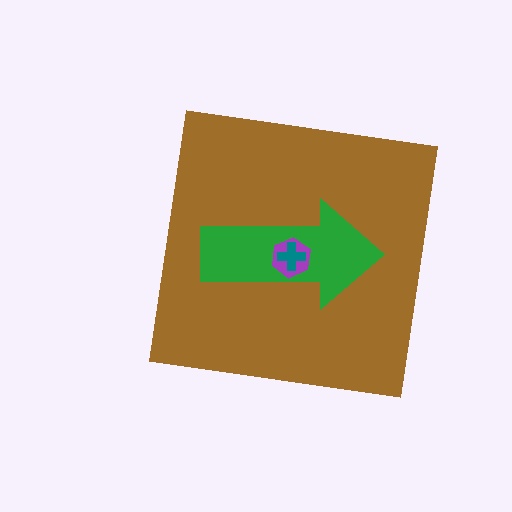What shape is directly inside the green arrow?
The purple hexagon.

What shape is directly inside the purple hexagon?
The teal cross.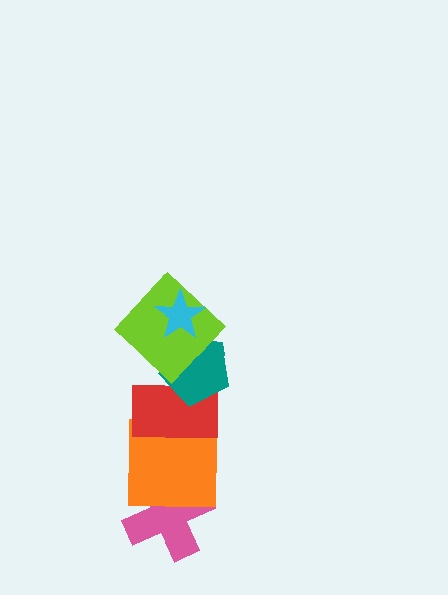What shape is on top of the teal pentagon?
The lime diamond is on top of the teal pentagon.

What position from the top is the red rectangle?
The red rectangle is 4th from the top.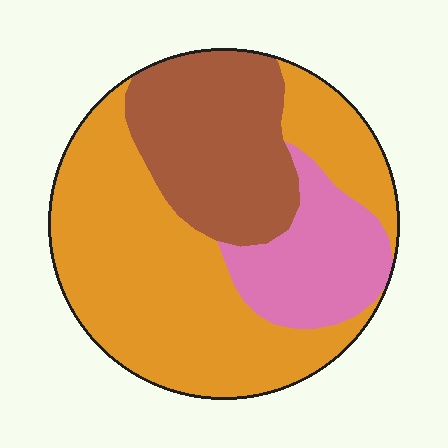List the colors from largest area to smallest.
From largest to smallest: orange, brown, pink.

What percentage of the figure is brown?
Brown takes up about one quarter (1/4) of the figure.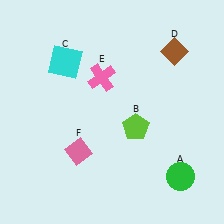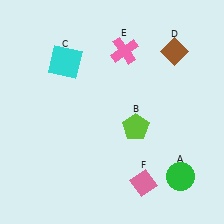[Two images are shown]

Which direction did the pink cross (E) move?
The pink cross (E) moved up.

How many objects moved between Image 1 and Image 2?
2 objects moved between the two images.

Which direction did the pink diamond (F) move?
The pink diamond (F) moved right.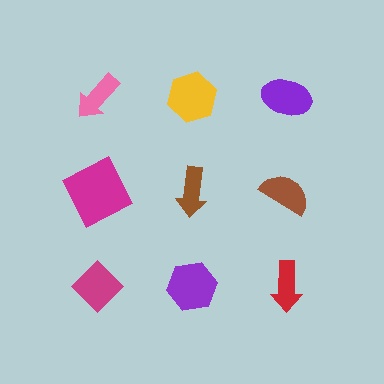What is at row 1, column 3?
A purple ellipse.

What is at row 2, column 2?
A brown arrow.